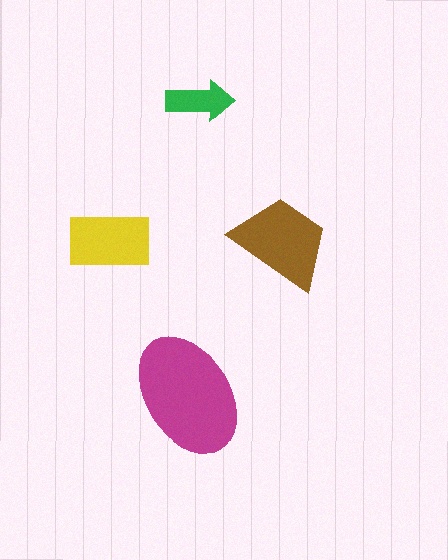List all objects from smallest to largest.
The green arrow, the yellow rectangle, the brown trapezoid, the magenta ellipse.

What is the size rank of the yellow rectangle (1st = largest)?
3rd.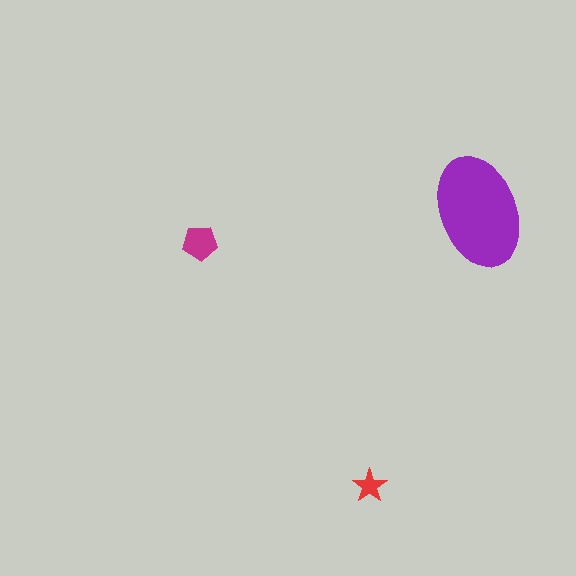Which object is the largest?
The purple ellipse.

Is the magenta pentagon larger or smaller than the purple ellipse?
Smaller.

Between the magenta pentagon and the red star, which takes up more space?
The magenta pentagon.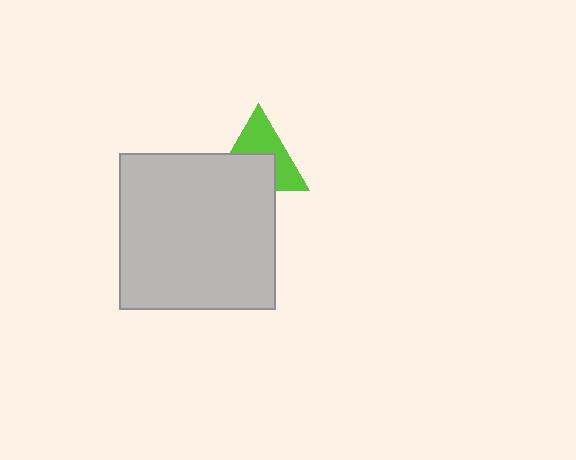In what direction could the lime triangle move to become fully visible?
The lime triangle could move up. That would shift it out from behind the light gray square entirely.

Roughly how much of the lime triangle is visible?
About half of it is visible (roughly 53%).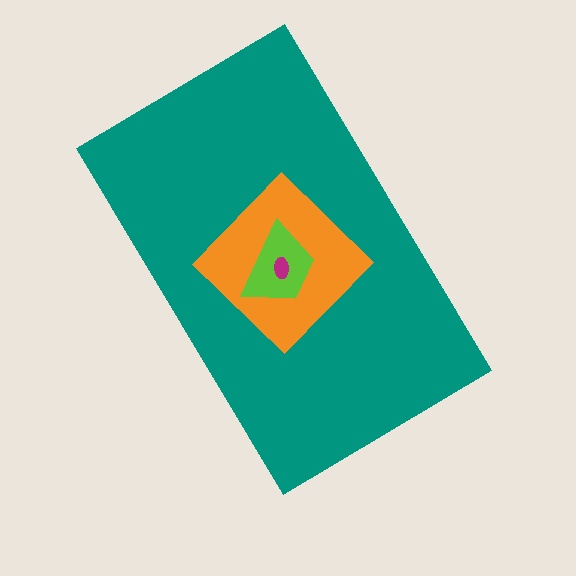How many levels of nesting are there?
4.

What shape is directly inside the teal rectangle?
The orange diamond.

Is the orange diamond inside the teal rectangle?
Yes.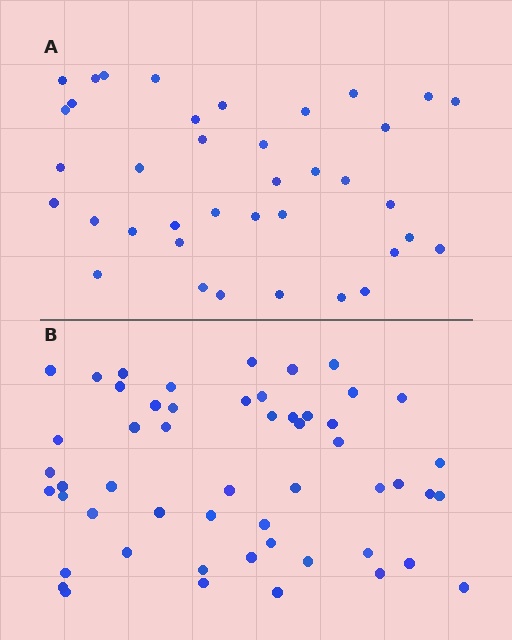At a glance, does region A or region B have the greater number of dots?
Region B (the bottom region) has more dots.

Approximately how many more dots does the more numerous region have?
Region B has approximately 15 more dots than region A.